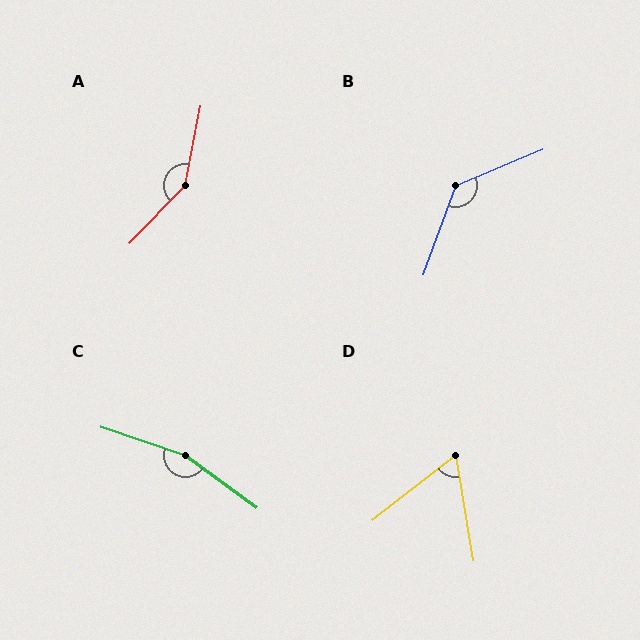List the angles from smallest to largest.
D (61°), B (132°), A (147°), C (163°).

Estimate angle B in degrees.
Approximately 132 degrees.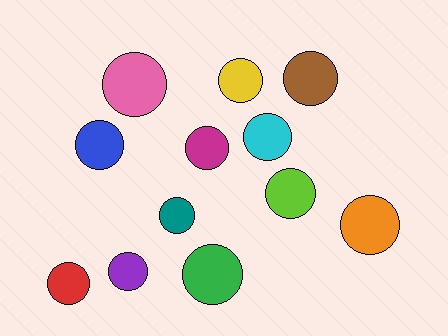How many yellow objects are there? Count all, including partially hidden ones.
There is 1 yellow object.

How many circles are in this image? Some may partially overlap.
There are 12 circles.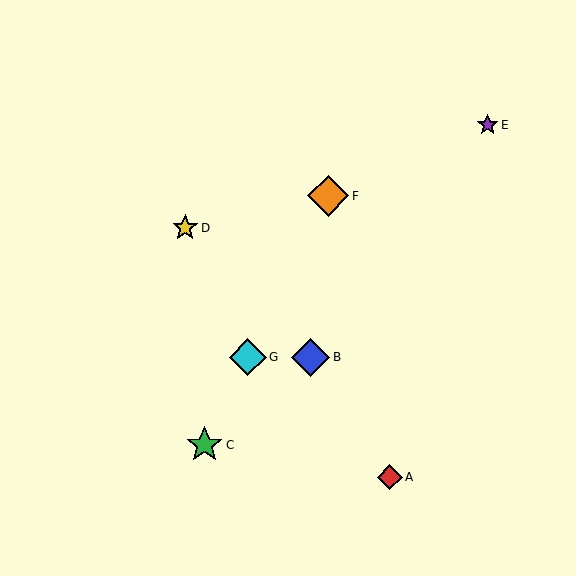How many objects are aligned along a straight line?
3 objects (C, F, G) are aligned along a straight line.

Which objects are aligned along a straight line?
Objects C, F, G are aligned along a straight line.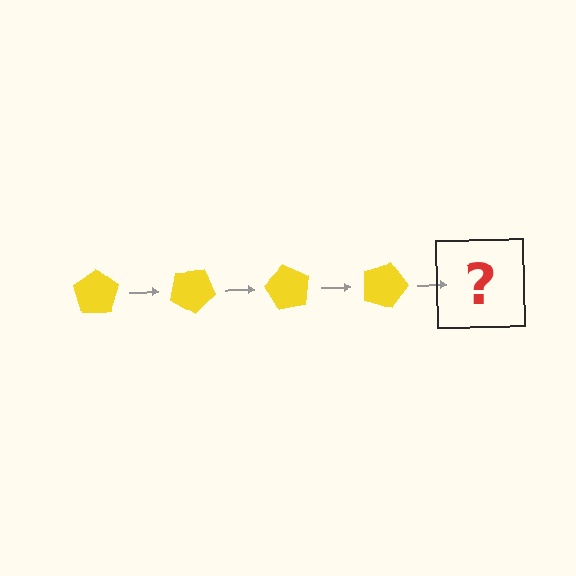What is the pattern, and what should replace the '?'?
The pattern is that the pentagon rotates 30 degrees each step. The '?' should be a yellow pentagon rotated 120 degrees.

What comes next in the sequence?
The next element should be a yellow pentagon rotated 120 degrees.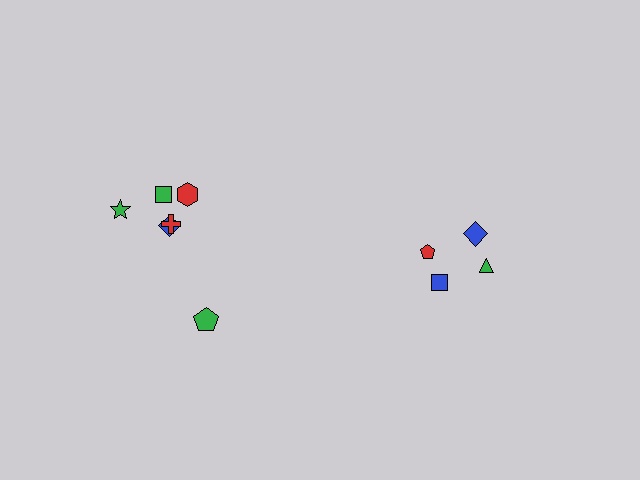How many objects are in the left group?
There are 6 objects.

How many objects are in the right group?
There are 4 objects.